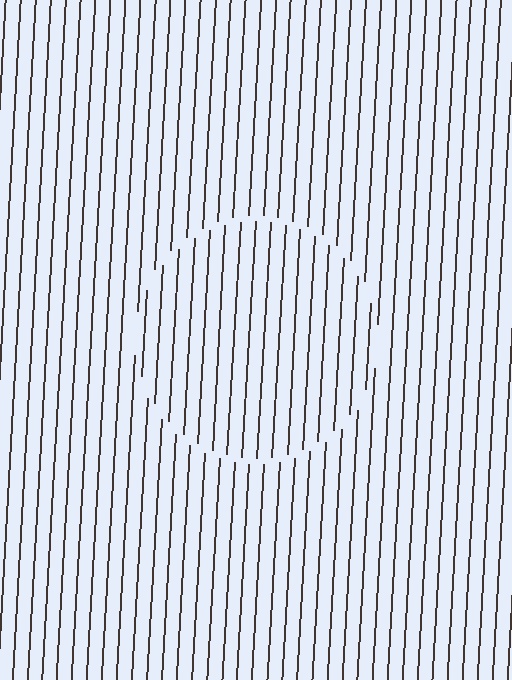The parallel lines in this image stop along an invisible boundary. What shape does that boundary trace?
An illusory circle. The interior of the shape contains the same grating, shifted by half a period — the contour is defined by the phase discontinuity where line-ends from the inner and outer gratings abut.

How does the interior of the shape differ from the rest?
The interior of the shape contains the same grating, shifted by half a period — the contour is defined by the phase discontinuity where line-ends from the inner and outer gratings abut.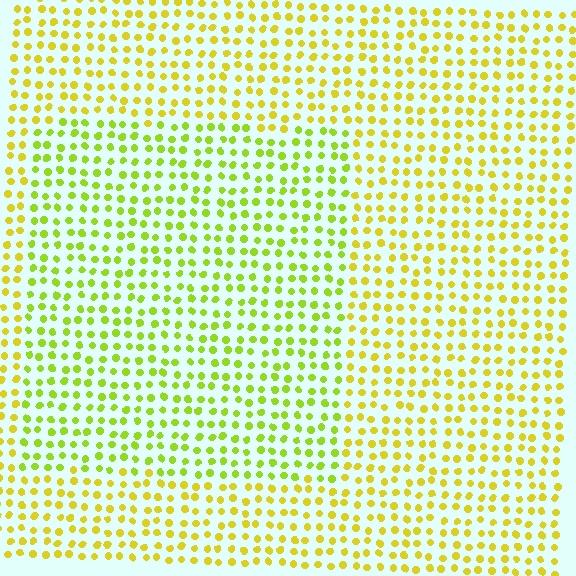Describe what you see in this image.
The image is filled with small yellow elements in a uniform arrangement. A rectangle-shaped region is visible where the elements are tinted to a slightly different hue, forming a subtle color boundary.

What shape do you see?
I see a rectangle.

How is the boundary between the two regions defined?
The boundary is defined purely by a slight shift in hue (about 27 degrees). Spacing, size, and orientation are identical on both sides.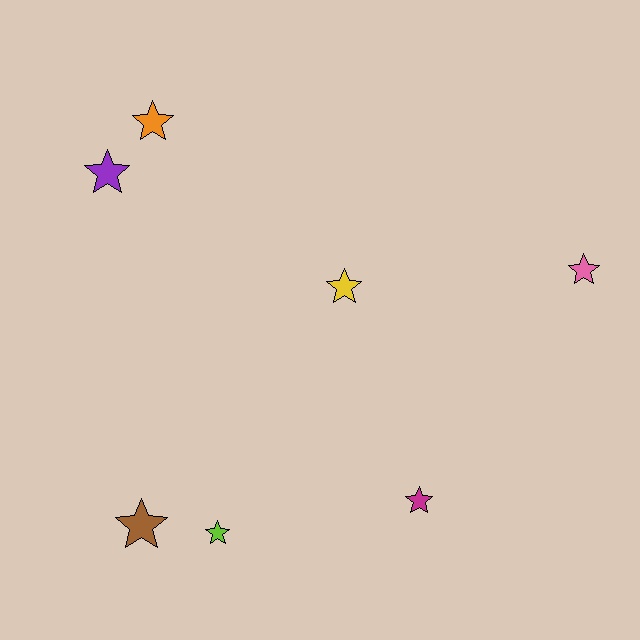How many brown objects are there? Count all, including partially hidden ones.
There is 1 brown object.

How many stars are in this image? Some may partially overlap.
There are 7 stars.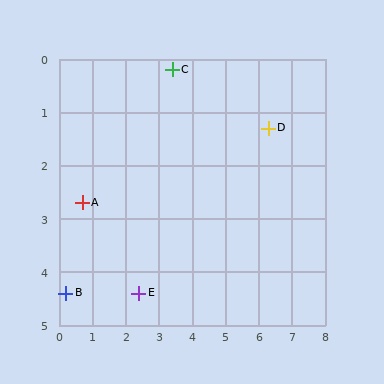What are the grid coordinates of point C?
Point C is at approximately (3.4, 0.2).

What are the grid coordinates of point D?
Point D is at approximately (6.3, 1.3).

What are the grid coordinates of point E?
Point E is at approximately (2.4, 4.4).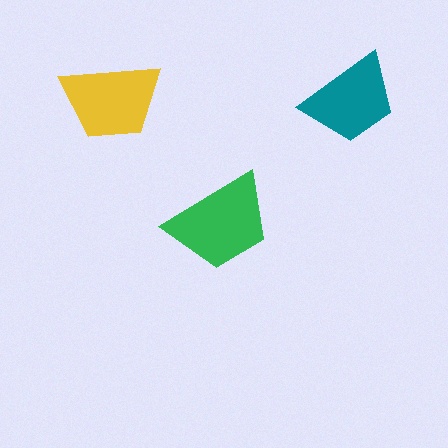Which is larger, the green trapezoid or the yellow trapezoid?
The green one.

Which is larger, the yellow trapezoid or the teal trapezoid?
The yellow one.